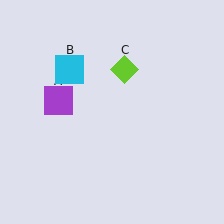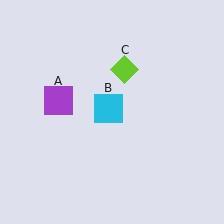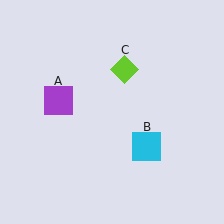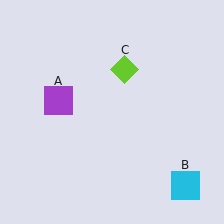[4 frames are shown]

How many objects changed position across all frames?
1 object changed position: cyan square (object B).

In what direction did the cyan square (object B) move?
The cyan square (object B) moved down and to the right.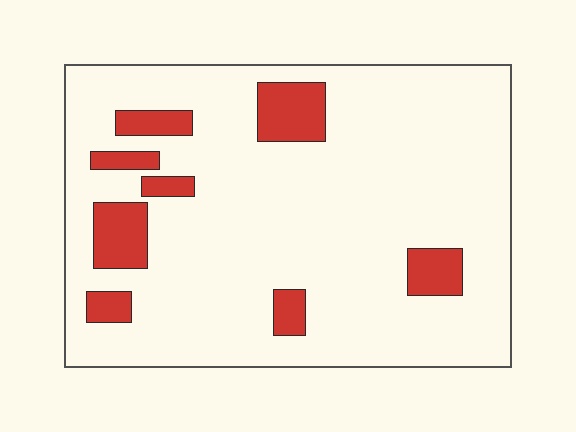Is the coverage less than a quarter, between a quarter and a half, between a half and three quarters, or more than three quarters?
Less than a quarter.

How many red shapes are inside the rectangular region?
8.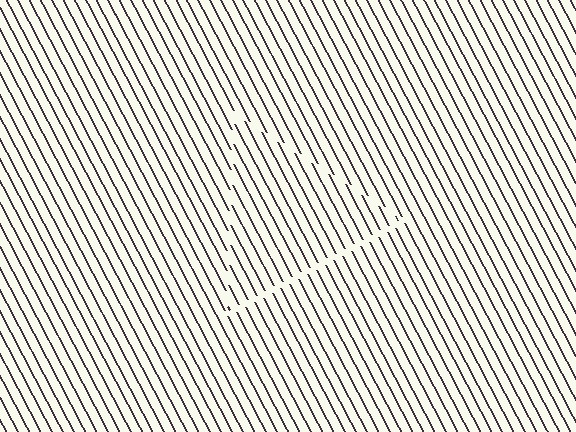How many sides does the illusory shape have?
3 sides — the line-ends trace a triangle.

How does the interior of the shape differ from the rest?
The interior of the shape contains the same grating, shifted by half a period — the contour is defined by the phase discontinuity where line-ends from the inner and outer gratings abut.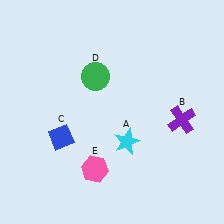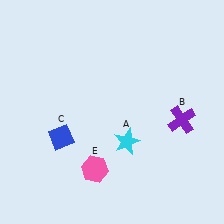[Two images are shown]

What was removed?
The green circle (D) was removed in Image 2.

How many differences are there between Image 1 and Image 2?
There is 1 difference between the two images.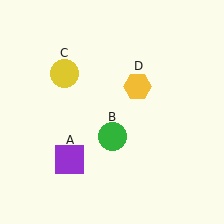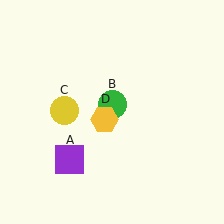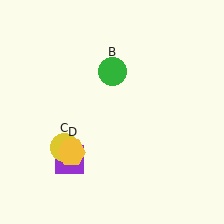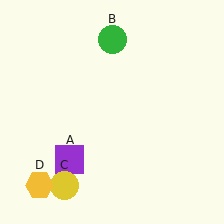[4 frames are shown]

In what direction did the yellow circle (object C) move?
The yellow circle (object C) moved down.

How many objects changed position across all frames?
3 objects changed position: green circle (object B), yellow circle (object C), yellow hexagon (object D).